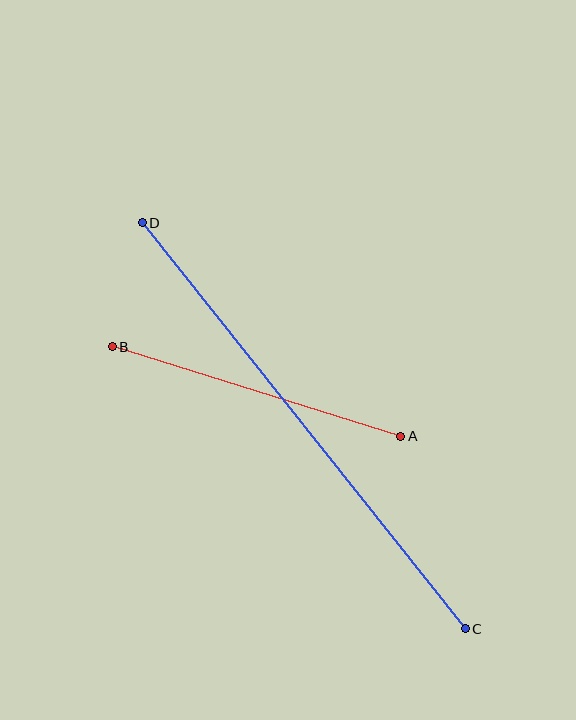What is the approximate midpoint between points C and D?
The midpoint is at approximately (304, 426) pixels.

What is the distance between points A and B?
The distance is approximately 302 pixels.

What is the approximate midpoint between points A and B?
The midpoint is at approximately (256, 391) pixels.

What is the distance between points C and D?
The distance is approximately 519 pixels.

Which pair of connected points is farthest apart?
Points C and D are farthest apart.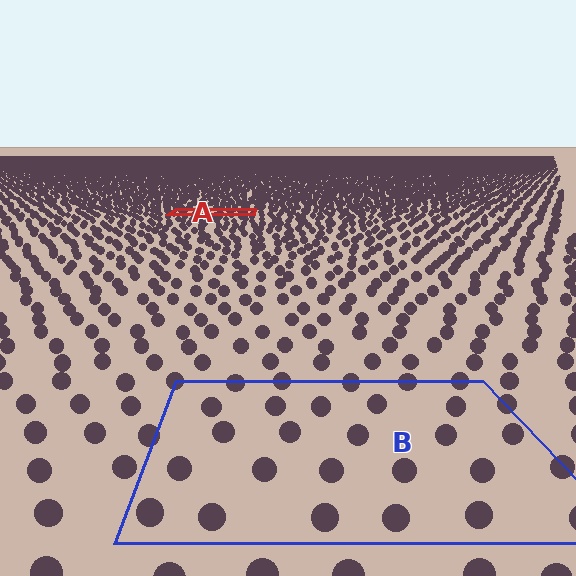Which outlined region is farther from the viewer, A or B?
Region A is farther from the viewer — the texture elements inside it appear smaller and more densely packed.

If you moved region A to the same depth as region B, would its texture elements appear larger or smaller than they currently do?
They would appear larger. At a closer depth, the same texture elements are projected at a bigger on-screen size.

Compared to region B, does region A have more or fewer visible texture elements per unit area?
Region A has more texture elements per unit area — they are packed more densely because it is farther away.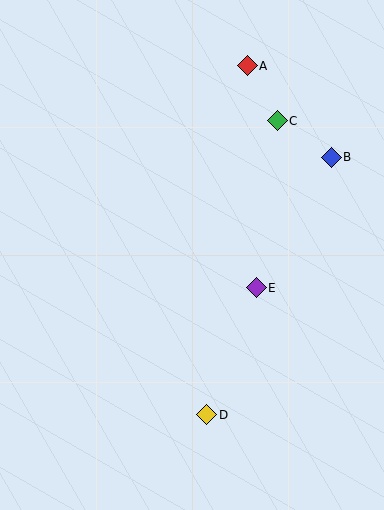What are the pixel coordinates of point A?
Point A is at (247, 66).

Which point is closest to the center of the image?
Point E at (256, 288) is closest to the center.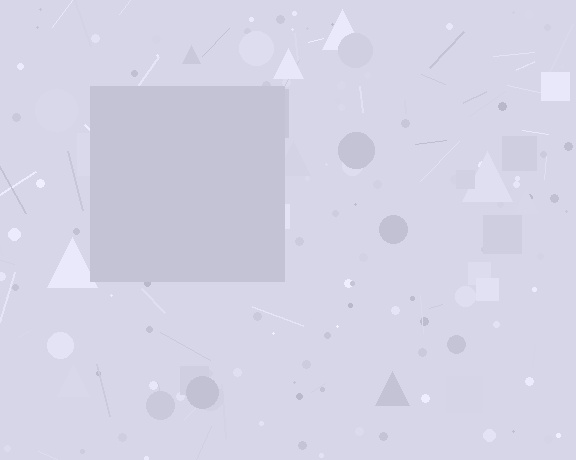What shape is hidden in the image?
A square is hidden in the image.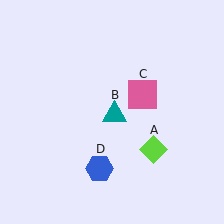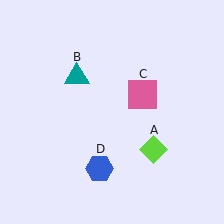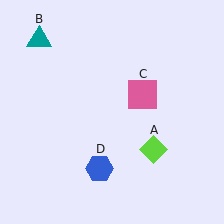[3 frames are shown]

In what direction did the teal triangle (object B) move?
The teal triangle (object B) moved up and to the left.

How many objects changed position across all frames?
1 object changed position: teal triangle (object B).